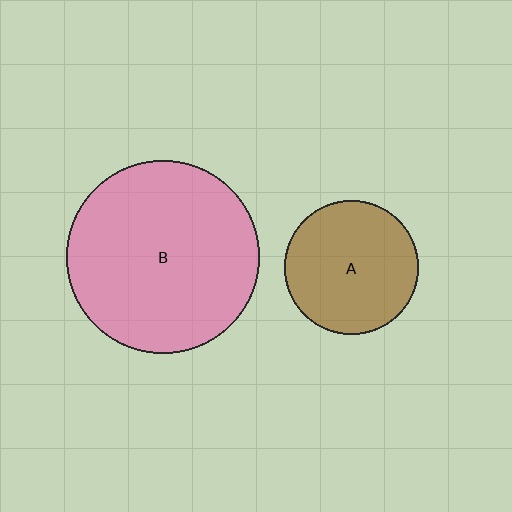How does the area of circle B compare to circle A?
Approximately 2.1 times.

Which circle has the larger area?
Circle B (pink).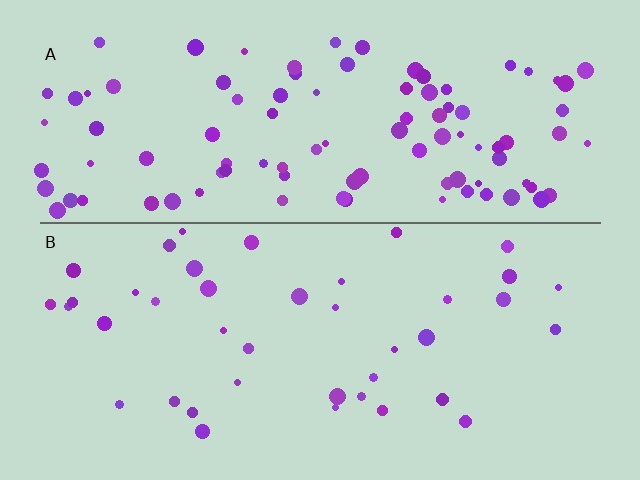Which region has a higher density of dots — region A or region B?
A (the top).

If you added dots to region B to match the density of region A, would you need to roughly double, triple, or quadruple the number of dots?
Approximately double.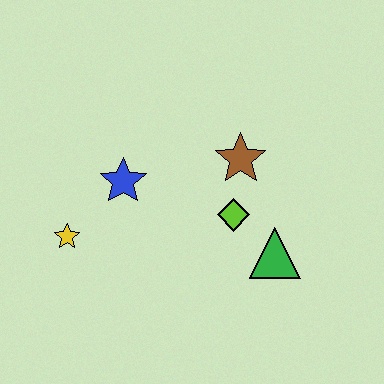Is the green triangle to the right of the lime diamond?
Yes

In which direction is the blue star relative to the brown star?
The blue star is to the left of the brown star.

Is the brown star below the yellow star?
No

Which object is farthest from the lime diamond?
The yellow star is farthest from the lime diamond.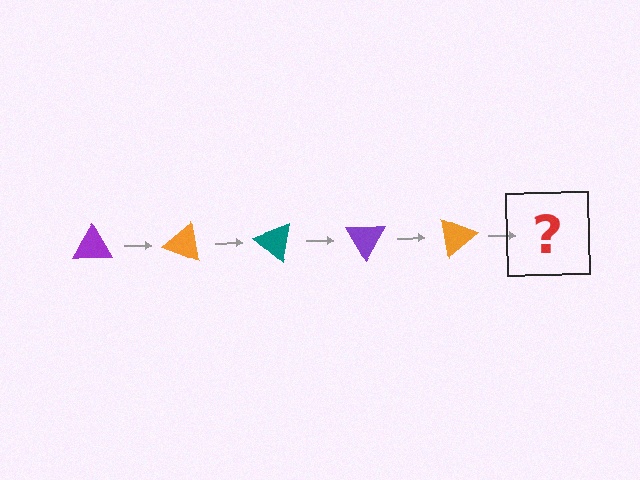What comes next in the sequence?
The next element should be a teal triangle, rotated 100 degrees from the start.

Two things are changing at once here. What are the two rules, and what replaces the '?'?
The two rules are that it rotates 20 degrees each step and the color cycles through purple, orange, and teal. The '?' should be a teal triangle, rotated 100 degrees from the start.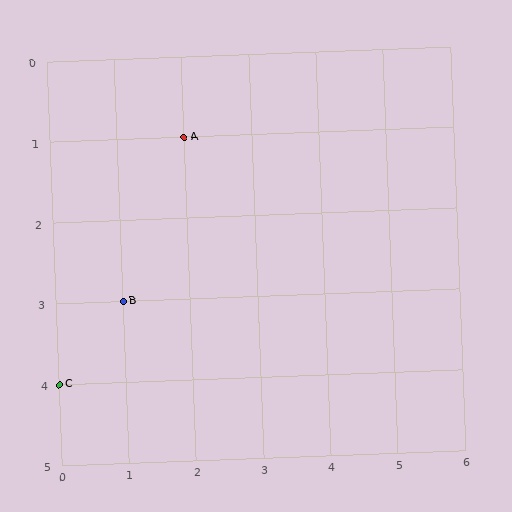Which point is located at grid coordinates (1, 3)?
Point B is at (1, 3).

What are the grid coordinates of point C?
Point C is at grid coordinates (0, 4).